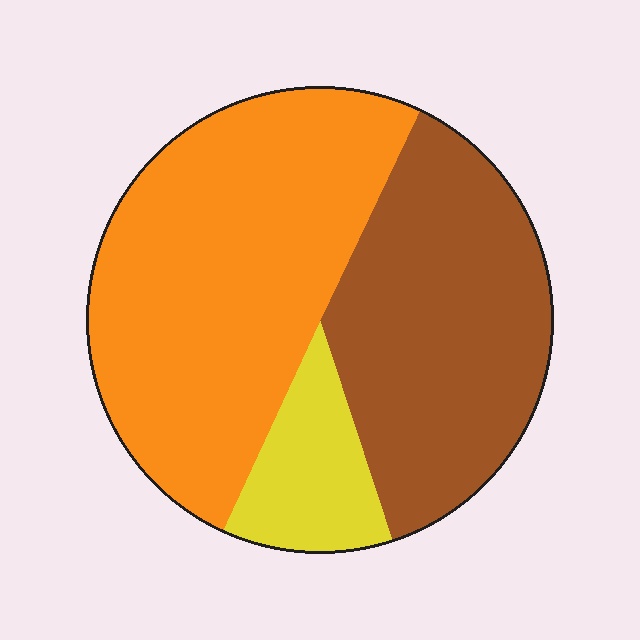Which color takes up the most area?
Orange, at roughly 50%.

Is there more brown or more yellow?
Brown.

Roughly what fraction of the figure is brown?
Brown takes up about three eighths (3/8) of the figure.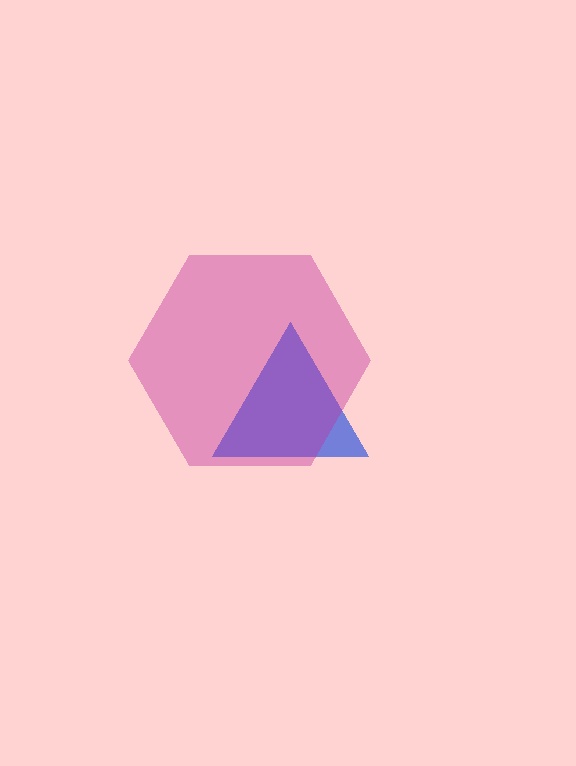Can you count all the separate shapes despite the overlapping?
Yes, there are 2 separate shapes.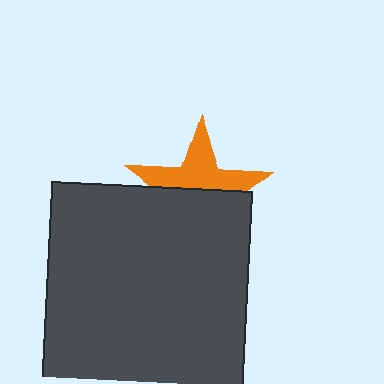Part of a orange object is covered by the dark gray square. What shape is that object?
It is a star.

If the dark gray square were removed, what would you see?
You would see the complete orange star.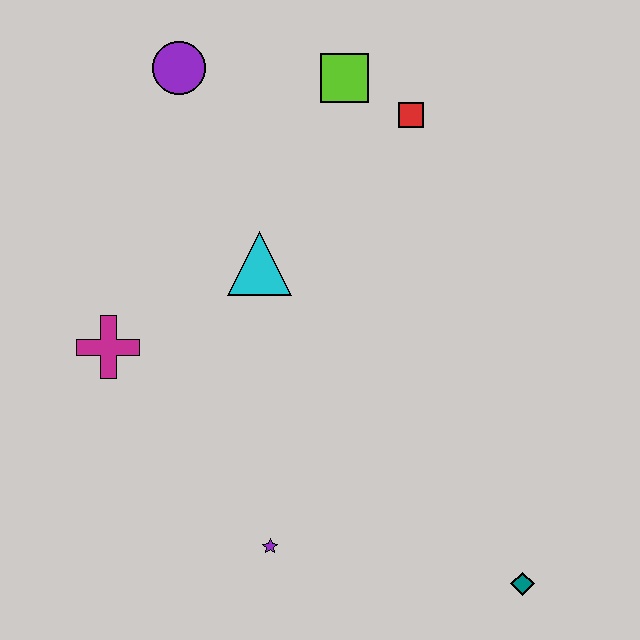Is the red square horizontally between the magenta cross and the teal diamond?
Yes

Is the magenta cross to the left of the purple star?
Yes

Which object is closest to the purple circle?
The lime square is closest to the purple circle.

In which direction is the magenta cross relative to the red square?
The magenta cross is to the left of the red square.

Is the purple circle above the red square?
Yes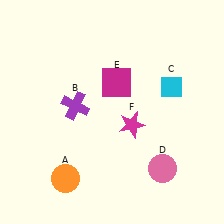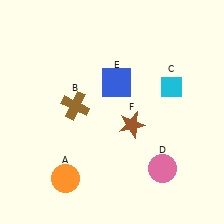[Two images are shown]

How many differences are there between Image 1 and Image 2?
There are 3 differences between the two images.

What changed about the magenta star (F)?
In Image 1, F is magenta. In Image 2, it changed to brown.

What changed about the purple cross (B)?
In Image 1, B is purple. In Image 2, it changed to brown.